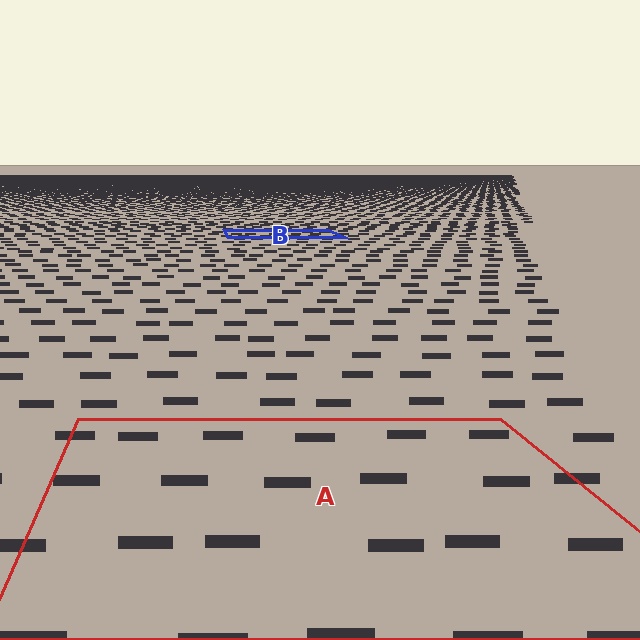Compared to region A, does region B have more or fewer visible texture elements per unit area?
Region B has more texture elements per unit area — they are packed more densely because it is farther away.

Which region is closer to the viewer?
Region A is closer. The texture elements there are larger and more spread out.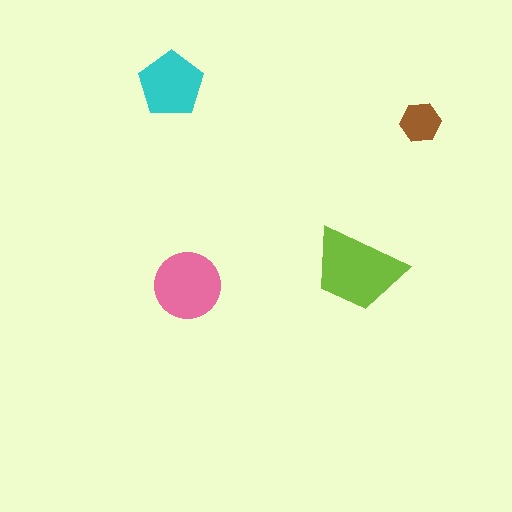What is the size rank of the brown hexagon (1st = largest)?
4th.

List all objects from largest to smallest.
The lime trapezoid, the pink circle, the cyan pentagon, the brown hexagon.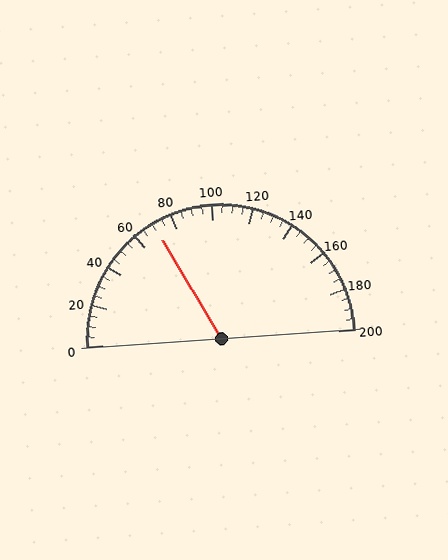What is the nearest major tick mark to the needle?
The nearest major tick mark is 80.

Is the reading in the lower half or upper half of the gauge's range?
The reading is in the lower half of the range (0 to 200).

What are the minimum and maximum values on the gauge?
The gauge ranges from 0 to 200.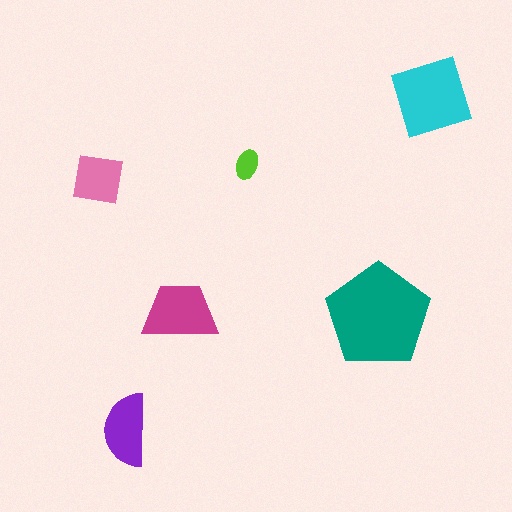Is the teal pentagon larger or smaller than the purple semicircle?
Larger.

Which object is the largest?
The teal pentagon.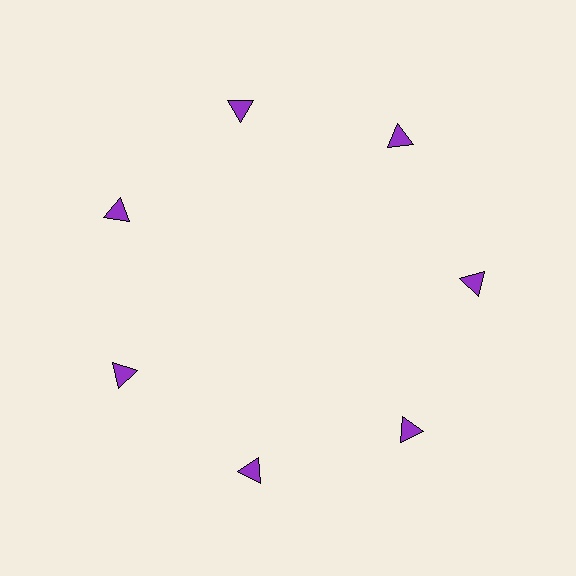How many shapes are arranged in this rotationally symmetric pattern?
There are 7 shapes, arranged in 7 groups of 1.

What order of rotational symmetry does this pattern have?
This pattern has 7-fold rotational symmetry.